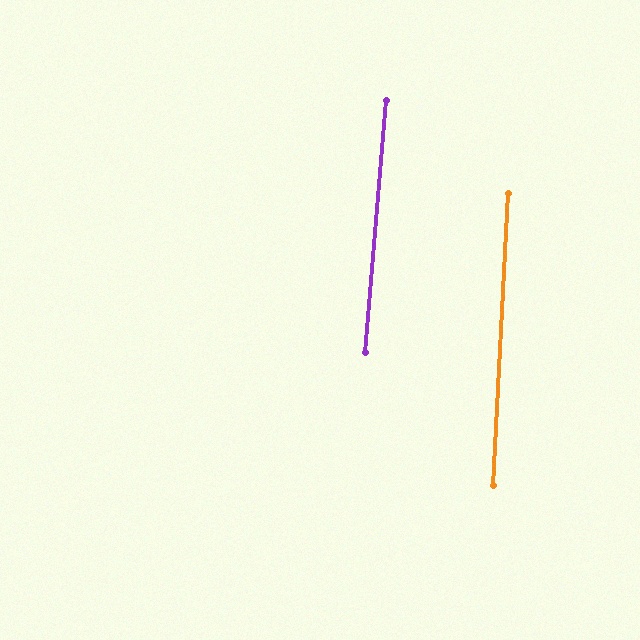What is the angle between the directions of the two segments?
Approximately 2 degrees.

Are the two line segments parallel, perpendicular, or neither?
Parallel — their directions differ by only 2.0°.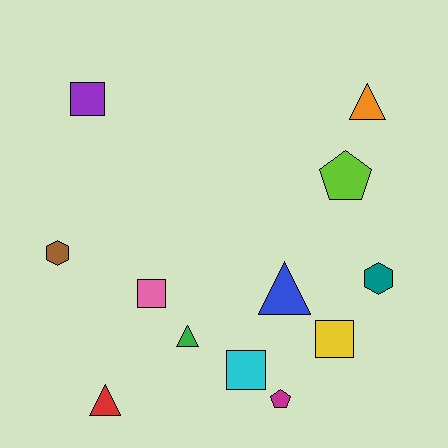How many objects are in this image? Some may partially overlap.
There are 12 objects.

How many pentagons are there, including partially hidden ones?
There are 2 pentagons.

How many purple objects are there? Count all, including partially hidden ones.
There is 1 purple object.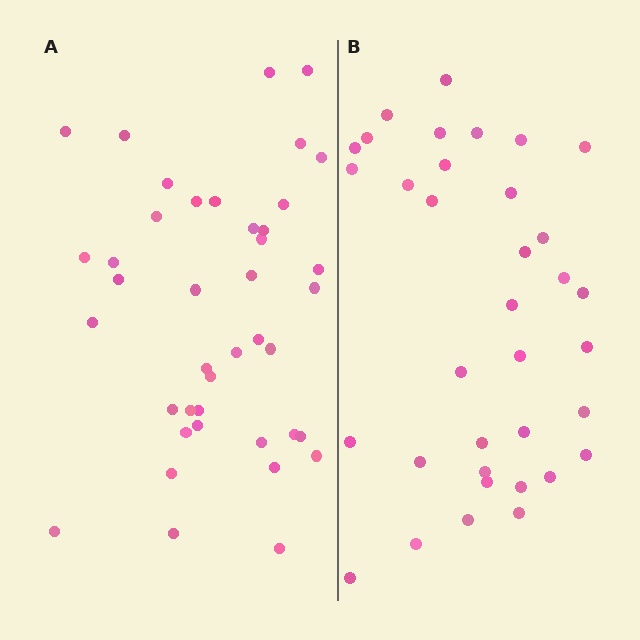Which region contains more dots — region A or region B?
Region A (the left region) has more dots.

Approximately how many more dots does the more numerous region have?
Region A has about 6 more dots than region B.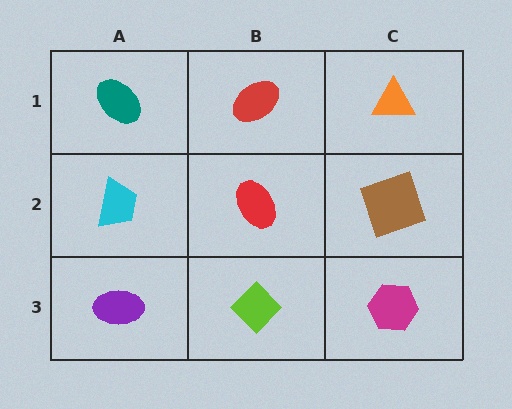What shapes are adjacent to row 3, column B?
A red ellipse (row 2, column B), a purple ellipse (row 3, column A), a magenta hexagon (row 3, column C).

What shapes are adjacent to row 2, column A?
A teal ellipse (row 1, column A), a purple ellipse (row 3, column A), a red ellipse (row 2, column B).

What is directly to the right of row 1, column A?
A red ellipse.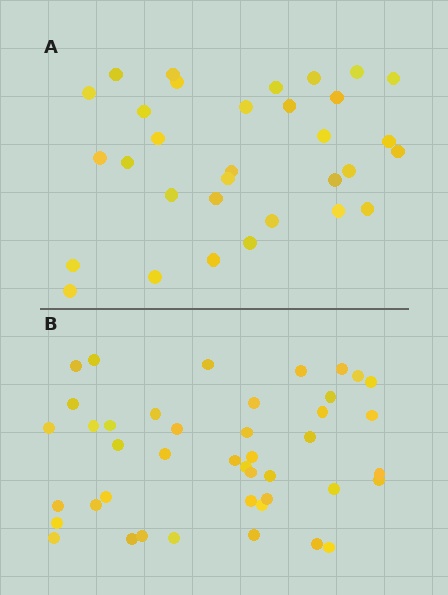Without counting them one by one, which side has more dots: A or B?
Region B (the bottom region) has more dots.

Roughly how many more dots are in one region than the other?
Region B has roughly 12 or so more dots than region A.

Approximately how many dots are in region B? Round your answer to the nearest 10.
About 40 dots. (The exact count is 43, which rounds to 40.)